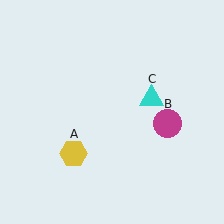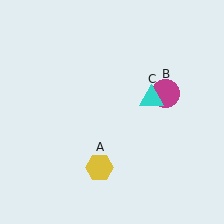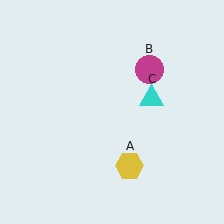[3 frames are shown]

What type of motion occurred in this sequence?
The yellow hexagon (object A), magenta circle (object B) rotated counterclockwise around the center of the scene.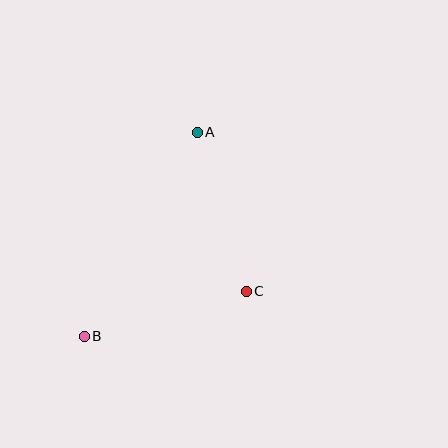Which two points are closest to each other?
Points A and C are closest to each other.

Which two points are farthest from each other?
Points A and B are farthest from each other.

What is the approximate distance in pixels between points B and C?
The distance between B and C is approximately 168 pixels.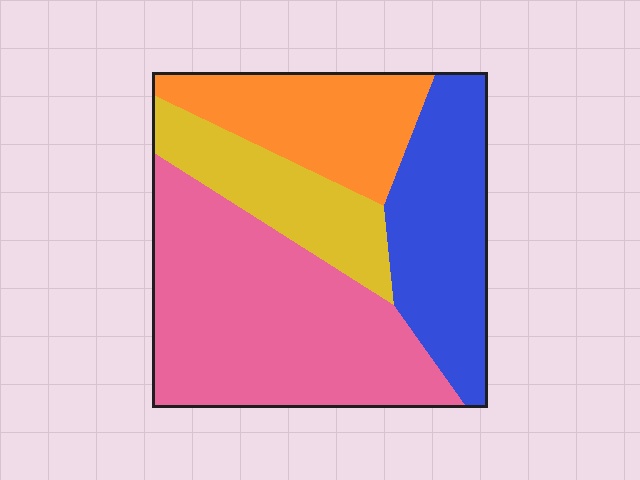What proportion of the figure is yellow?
Yellow covers roughly 15% of the figure.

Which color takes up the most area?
Pink, at roughly 40%.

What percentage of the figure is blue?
Blue covers around 25% of the figure.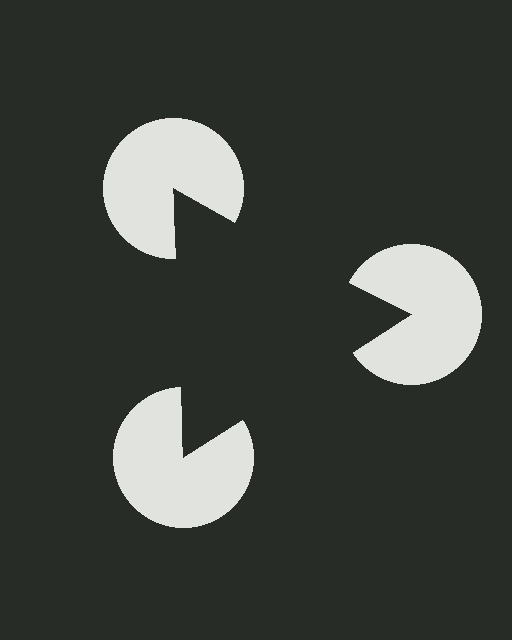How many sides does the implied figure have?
3 sides.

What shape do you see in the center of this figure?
An illusory triangle — its edges are inferred from the aligned wedge cuts in the pac-man discs, not physically drawn.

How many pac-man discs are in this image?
There are 3 — one at each vertex of the illusory triangle.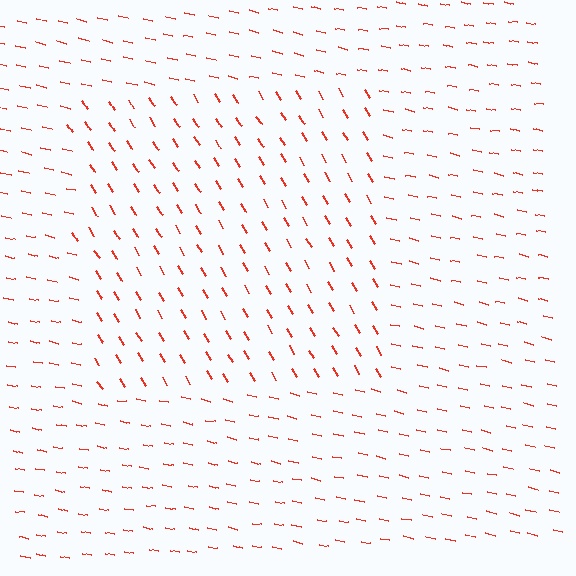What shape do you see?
I see a rectangle.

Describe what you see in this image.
The image is filled with small red line segments. A rectangle region in the image has lines oriented differently from the surrounding lines, creating a visible texture boundary.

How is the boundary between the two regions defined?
The boundary is defined purely by a change in line orientation (approximately 45 degrees difference). All lines are the same color and thickness.